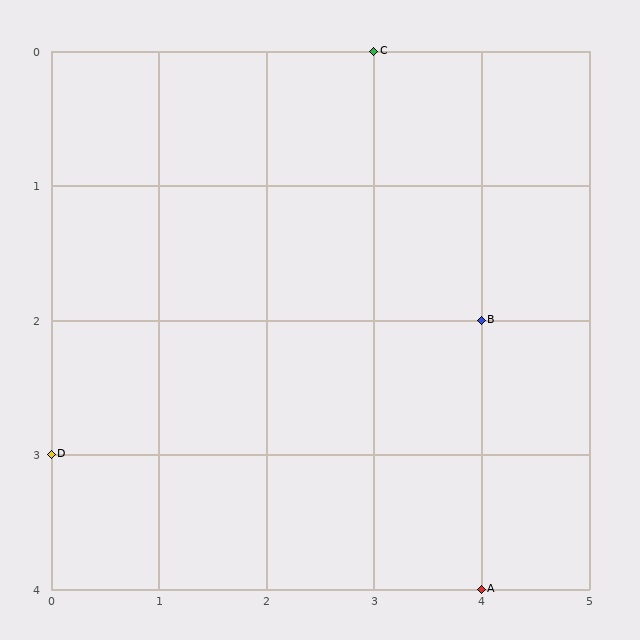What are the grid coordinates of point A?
Point A is at grid coordinates (4, 4).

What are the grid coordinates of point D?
Point D is at grid coordinates (0, 3).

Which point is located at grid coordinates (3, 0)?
Point C is at (3, 0).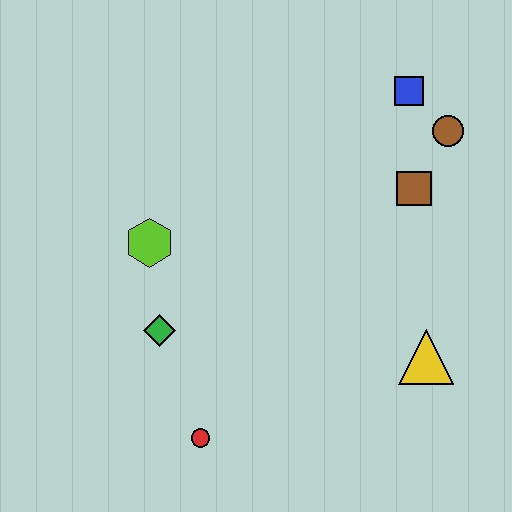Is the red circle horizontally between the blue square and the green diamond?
Yes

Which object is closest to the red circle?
The green diamond is closest to the red circle.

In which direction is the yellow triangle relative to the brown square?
The yellow triangle is below the brown square.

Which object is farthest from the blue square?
The red circle is farthest from the blue square.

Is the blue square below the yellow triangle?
No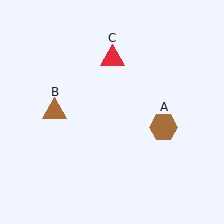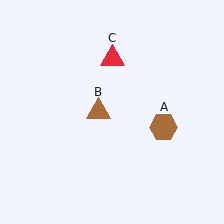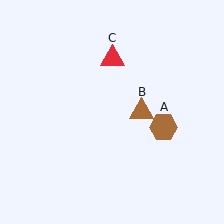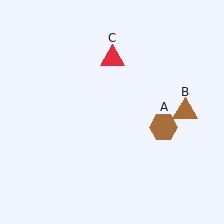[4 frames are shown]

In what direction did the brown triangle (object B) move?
The brown triangle (object B) moved right.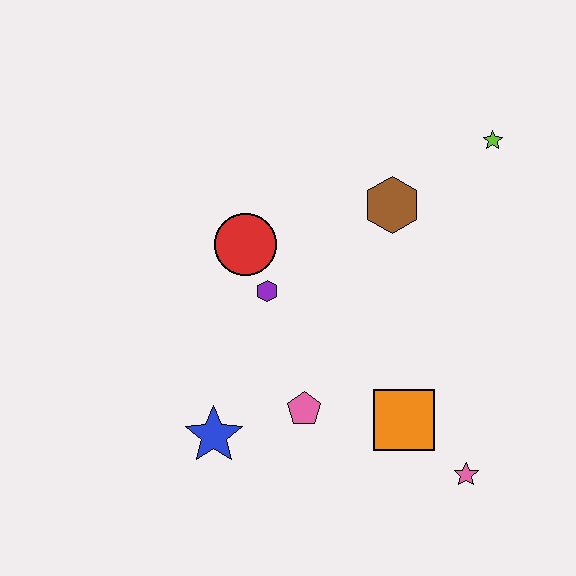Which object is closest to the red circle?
The purple hexagon is closest to the red circle.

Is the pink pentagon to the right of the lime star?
No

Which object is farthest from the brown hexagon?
The blue star is farthest from the brown hexagon.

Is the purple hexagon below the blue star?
No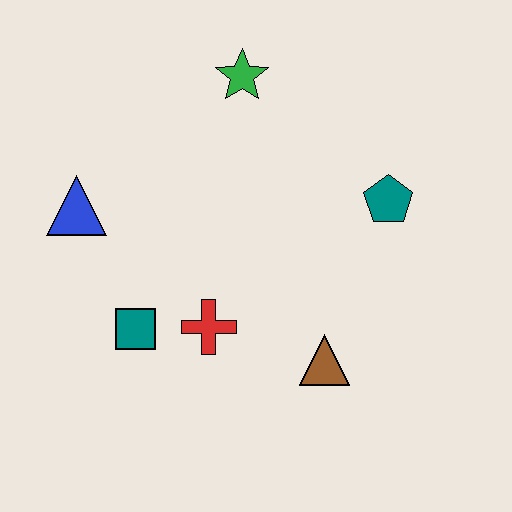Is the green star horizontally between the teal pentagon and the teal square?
Yes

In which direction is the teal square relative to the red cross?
The teal square is to the left of the red cross.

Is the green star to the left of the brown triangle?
Yes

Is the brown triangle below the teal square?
Yes